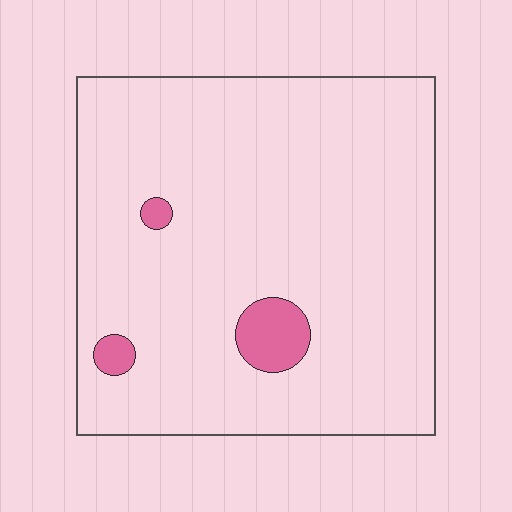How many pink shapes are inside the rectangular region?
3.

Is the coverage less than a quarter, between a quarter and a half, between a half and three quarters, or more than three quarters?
Less than a quarter.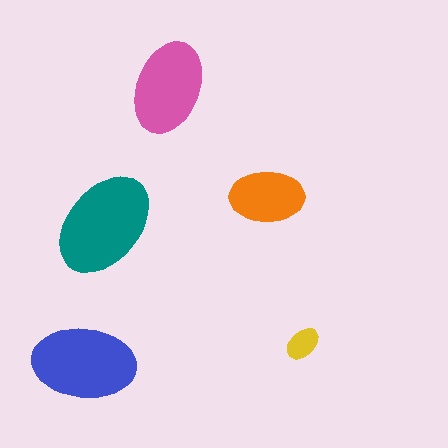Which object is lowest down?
The blue ellipse is bottommost.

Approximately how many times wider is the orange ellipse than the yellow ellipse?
About 2 times wider.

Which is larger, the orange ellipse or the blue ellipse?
The blue one.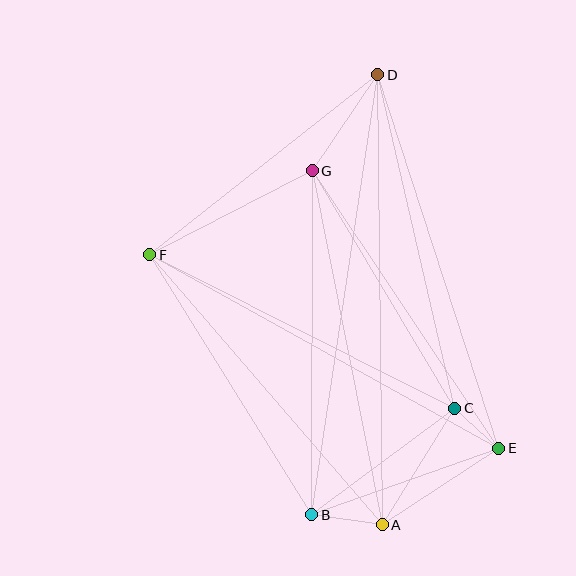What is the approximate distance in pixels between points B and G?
The distance between B and G is approximately 344 pixels.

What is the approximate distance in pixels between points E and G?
The distance between E and G is approximately 334 pixels.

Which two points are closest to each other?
Points C and E are closest to each other.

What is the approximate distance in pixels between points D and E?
The distance between D and E is approximately 393 pixels.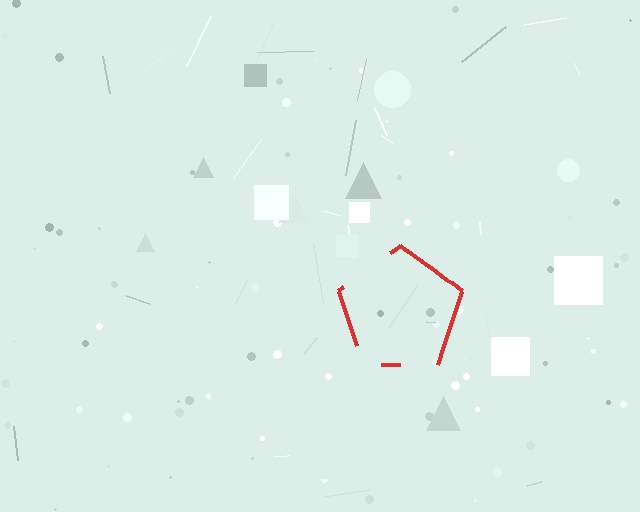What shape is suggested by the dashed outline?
The dashed outline suggests a pentagon.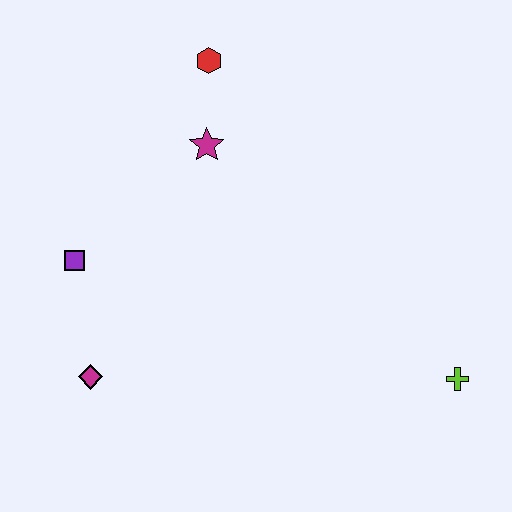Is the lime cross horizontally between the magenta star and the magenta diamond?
No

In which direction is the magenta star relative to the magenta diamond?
The magenta star is above the magenta diamond.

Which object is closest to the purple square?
The magenta diamond is closest to the purple square.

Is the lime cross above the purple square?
No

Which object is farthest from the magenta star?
The lime cross is farthest from the magenta star.